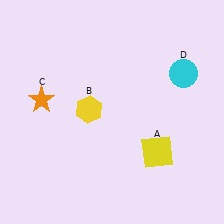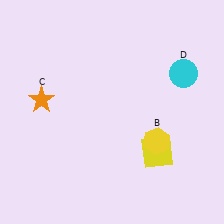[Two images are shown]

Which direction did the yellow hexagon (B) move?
The yellow hexagon (B) moved right.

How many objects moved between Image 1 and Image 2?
1 object moved between the two images.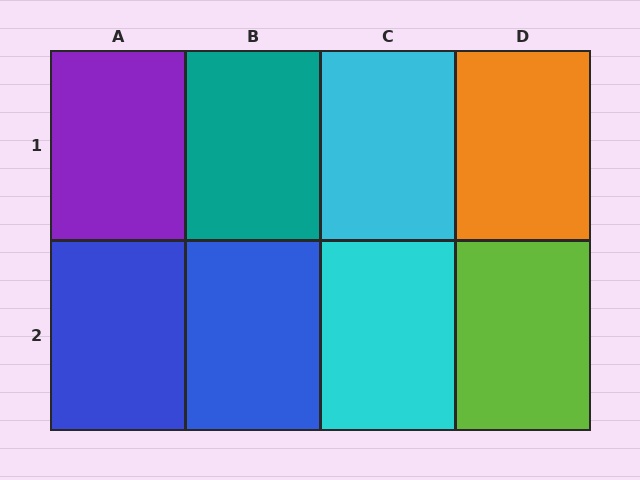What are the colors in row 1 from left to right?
Purple, teal, cyan, orange.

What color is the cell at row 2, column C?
Cyan.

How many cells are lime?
1 cell is lime.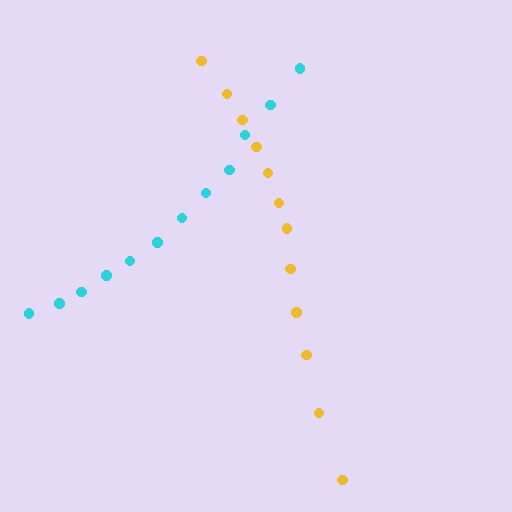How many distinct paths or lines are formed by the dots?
There are 2 distinct paths.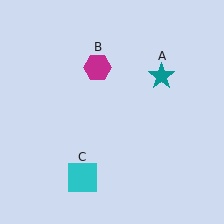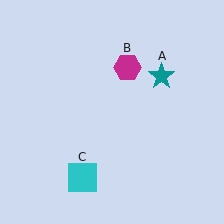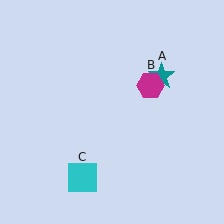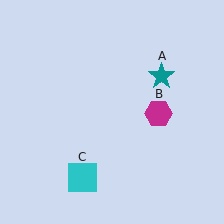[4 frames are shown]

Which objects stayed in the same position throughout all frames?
Teal star (object A) and cyan square (object C) remained stationary.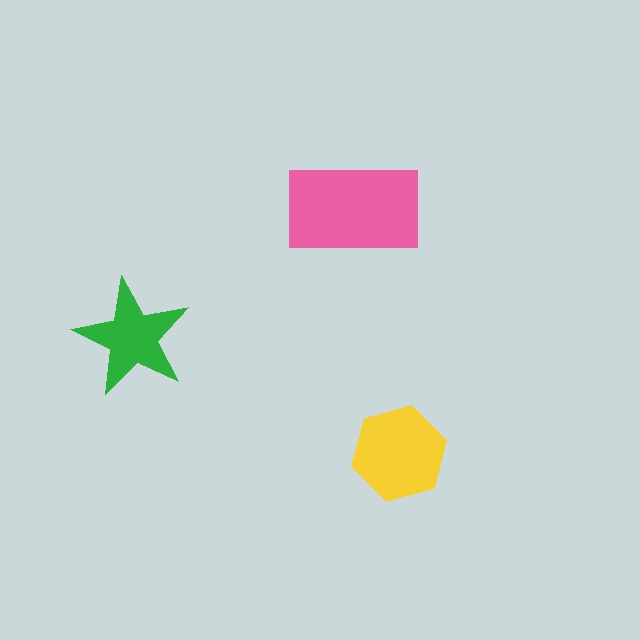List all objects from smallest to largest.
The green star, the yellow hexagon, the pink rectangle.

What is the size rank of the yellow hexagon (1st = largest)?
2nd.